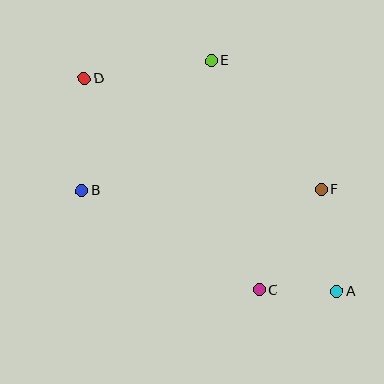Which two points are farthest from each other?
Points A and D are farthest from each other.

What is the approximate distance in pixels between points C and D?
The distance between C and D is approximately 274 pixels.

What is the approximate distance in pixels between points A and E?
The distance between A and E is approximately 263 pixels.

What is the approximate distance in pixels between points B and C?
The distance between B and C is approximately 204 pixels.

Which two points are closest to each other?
Points A and C are closest to each other.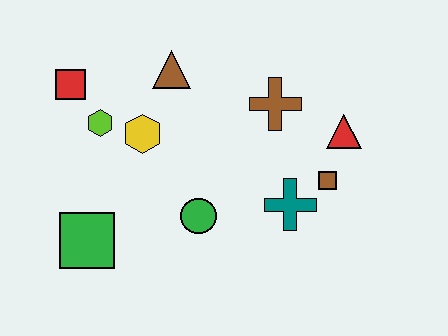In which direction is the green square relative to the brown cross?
The green square is to the left of the brown cross.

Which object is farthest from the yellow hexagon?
The red triangle is farthest from the yellow hexagon.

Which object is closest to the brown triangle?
The yellow hexagon is closest to the brown triangle.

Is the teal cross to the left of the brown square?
Yes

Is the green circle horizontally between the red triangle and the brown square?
No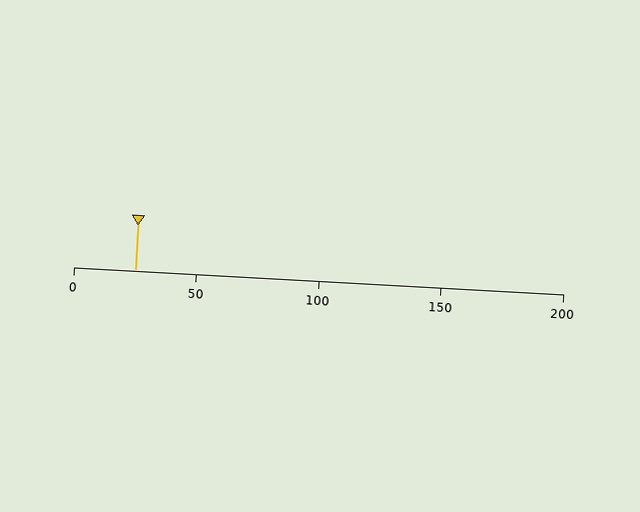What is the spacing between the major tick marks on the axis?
The major ticks are spaced 50 apart.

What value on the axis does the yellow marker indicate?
The marker indicates approximately 25.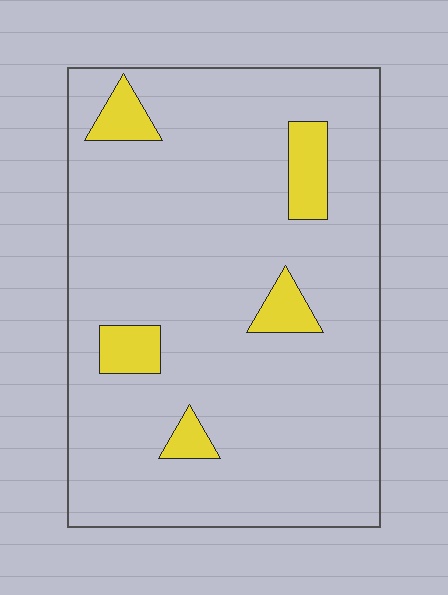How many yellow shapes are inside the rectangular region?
5.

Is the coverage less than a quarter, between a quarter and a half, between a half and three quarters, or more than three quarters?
Less than a quarter.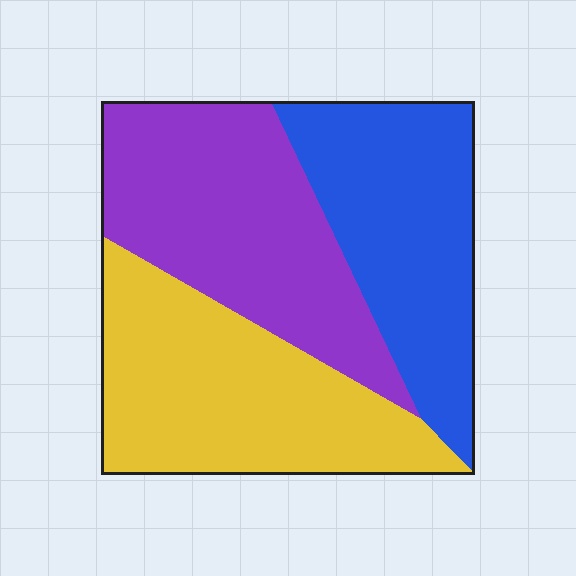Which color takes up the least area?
Blue, at roughly 30%.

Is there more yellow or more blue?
Yellow.